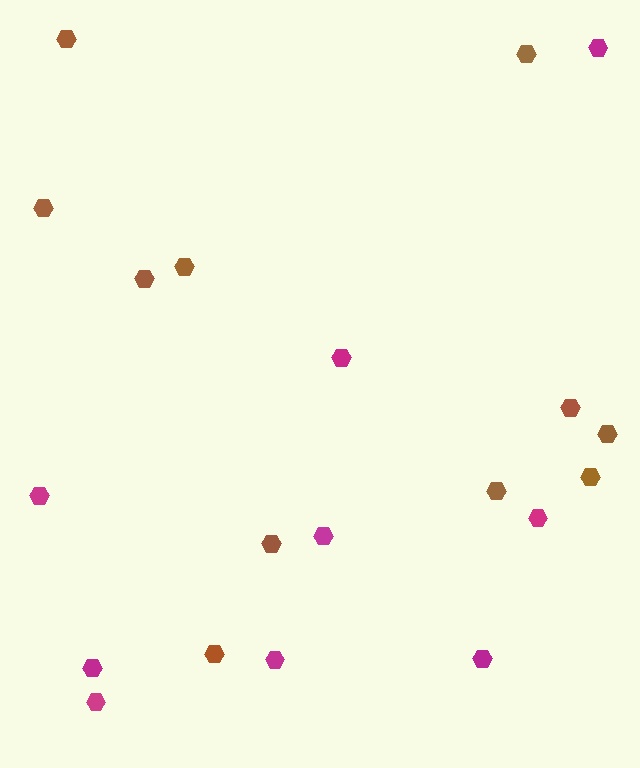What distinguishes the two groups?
There are 2 groups: one group of brown hexagons (11) and one group of magenta hexagons (9).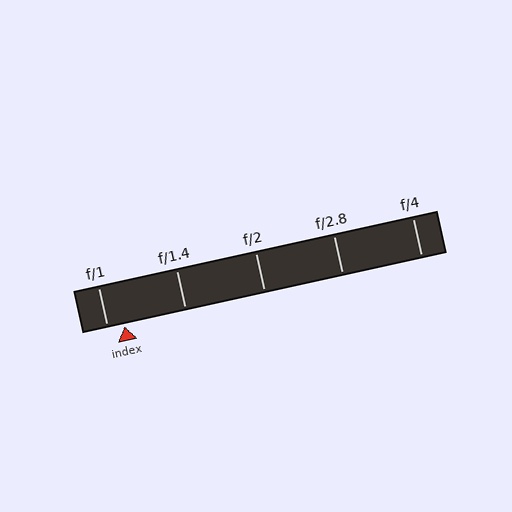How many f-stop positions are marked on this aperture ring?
There are 5 f-stop positions marked.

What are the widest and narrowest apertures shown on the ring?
The widest aperture shown is f/1 and the narrowest is f/4.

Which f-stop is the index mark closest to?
The index mark is closest to f/1.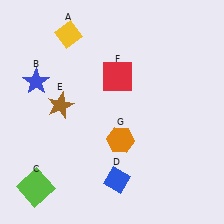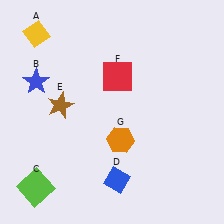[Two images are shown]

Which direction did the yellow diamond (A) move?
The yellow diamond (A) moved left.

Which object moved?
The yellow diamond (A) moved left.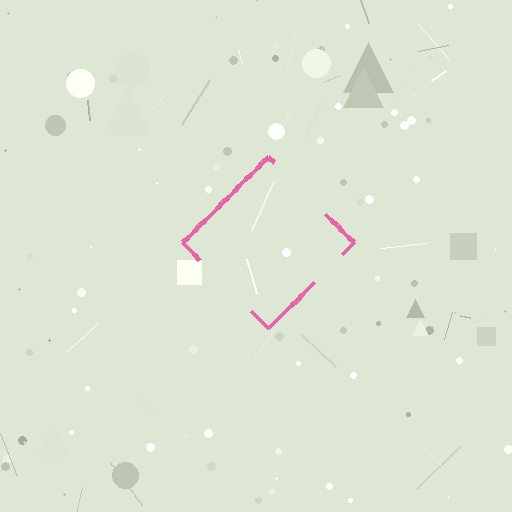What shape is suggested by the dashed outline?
The dashed outline suggests a diamond.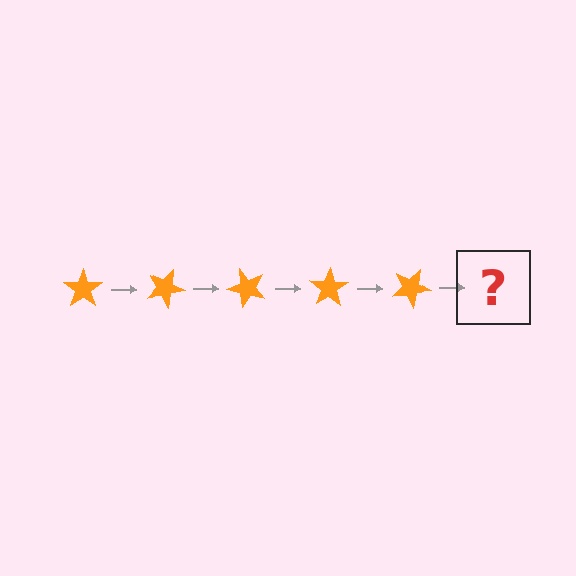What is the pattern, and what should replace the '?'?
The pattern is that the star rotates 25 degrees each step. The '?' should be an orange star rotated 125 degrees.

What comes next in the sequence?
The next element should be an orange star rotated 125 degrees.